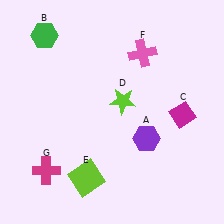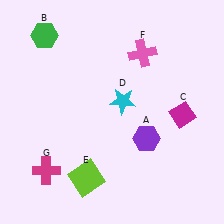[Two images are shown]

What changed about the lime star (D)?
In Image 1, D is lime. In Image 2, it changed to cyan.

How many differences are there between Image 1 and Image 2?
There is 1 difference between the two images.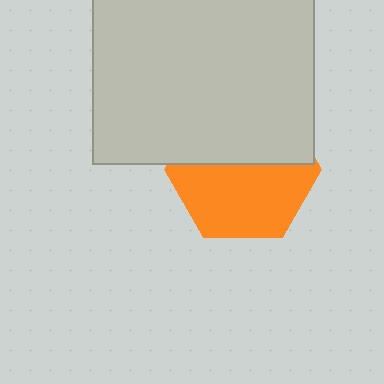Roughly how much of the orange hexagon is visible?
About half of it is visible (roughly 54%).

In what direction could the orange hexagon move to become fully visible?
The orange hexagon could move down. That would shift it out from behind the light gray rectangle entirely.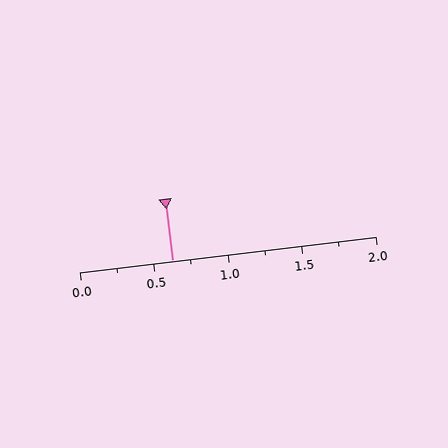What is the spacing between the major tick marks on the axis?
The major ticks are spaced 0.5 apart.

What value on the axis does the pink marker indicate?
The marker indicates approximately 0.62.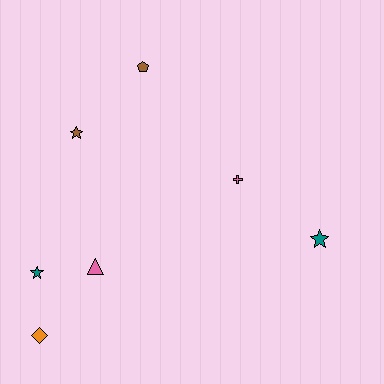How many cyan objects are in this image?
There are no cyan objects.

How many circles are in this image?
There are no circles.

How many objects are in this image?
There are 7 objects.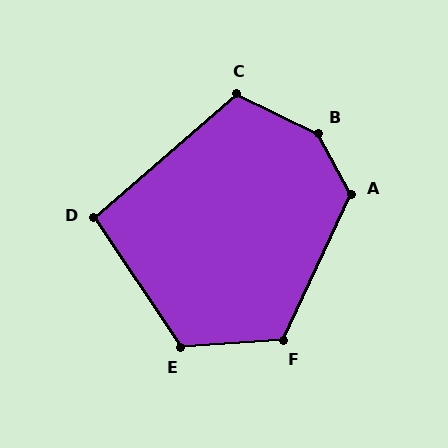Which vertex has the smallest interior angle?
D, at approximately 97 degrees.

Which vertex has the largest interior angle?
B, at approximately 144 degrees.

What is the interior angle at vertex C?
Approximately 113 degrees (obtuse).